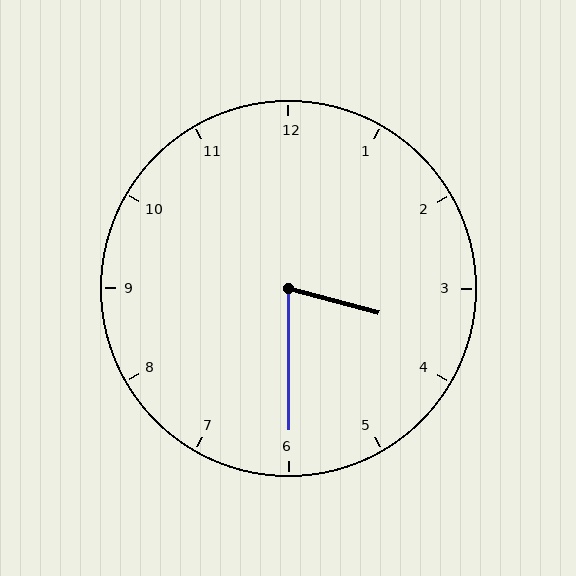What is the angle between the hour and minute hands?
Approximately 75 degrees.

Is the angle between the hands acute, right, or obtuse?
It is acute.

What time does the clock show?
3:30.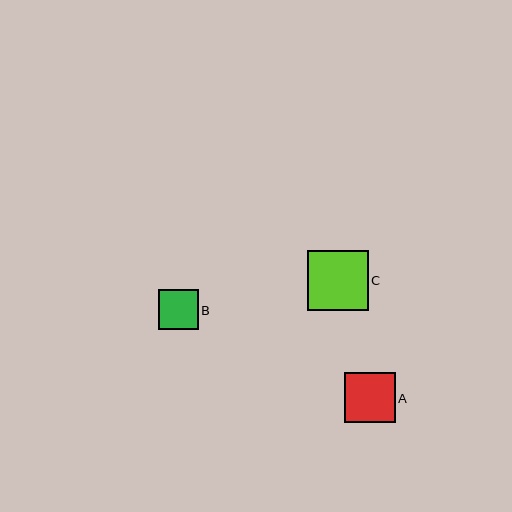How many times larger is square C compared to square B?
Square C is approximately 1.5 times the size of square B.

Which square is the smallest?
Square B is the smallest with a size of approximately 40 pixels.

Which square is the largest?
Square C is the largest with a size of approximately 60 pixels.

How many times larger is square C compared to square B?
Square C is approximately 1.5 times the size of square B.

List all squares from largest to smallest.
From largest to smallest: C, A, B.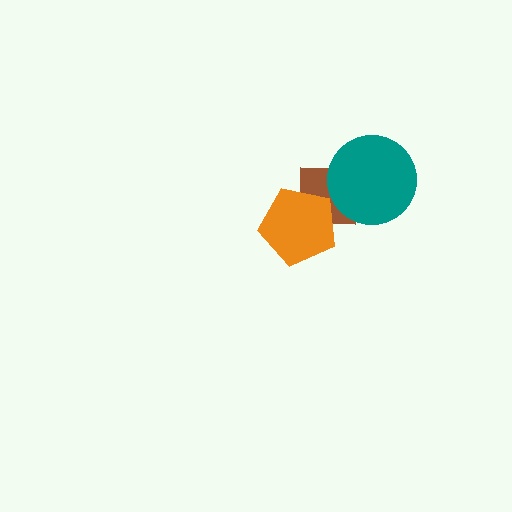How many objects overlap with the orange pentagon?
1 object overlaps with the orange pentagon.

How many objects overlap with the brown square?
2 objects overlap with the brown square.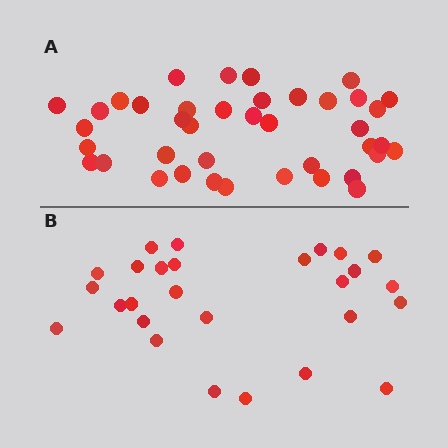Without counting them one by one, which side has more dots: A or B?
Region A (the top region) has more dots.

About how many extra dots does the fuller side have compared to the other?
Region A has approximately 15 more dots than region B.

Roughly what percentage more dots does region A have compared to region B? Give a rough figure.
About 50% more.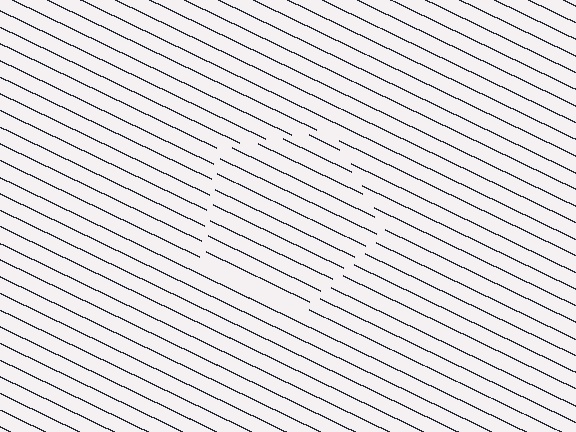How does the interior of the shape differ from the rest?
The interior of the shape contains the same grating, shifted by half a period — the contour is defined by the phase discontinuity where line-ends from the inner and outer gratings abut.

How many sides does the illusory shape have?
5 sides — the line-ends trace a pentagon.